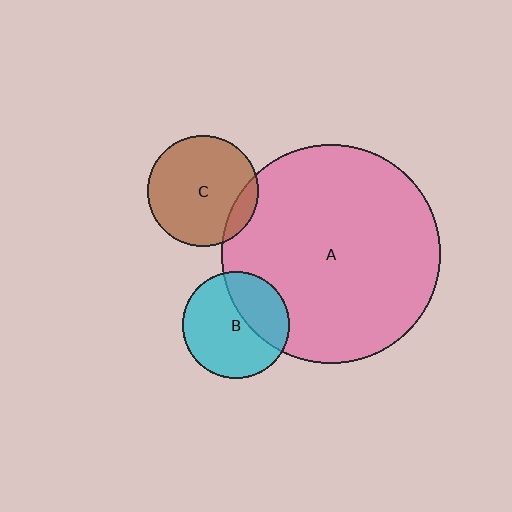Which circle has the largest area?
Circle A (pink).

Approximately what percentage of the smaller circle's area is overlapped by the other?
Approximately 10%.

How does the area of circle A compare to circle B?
Approximately 4.2 times.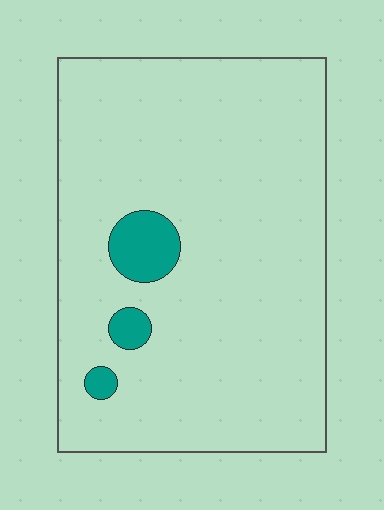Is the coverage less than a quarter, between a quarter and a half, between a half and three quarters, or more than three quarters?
Less than a quarter.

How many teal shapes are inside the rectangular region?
3.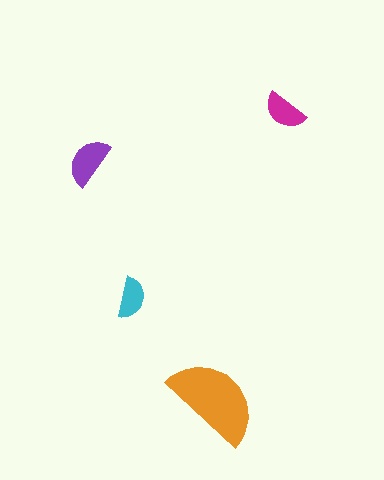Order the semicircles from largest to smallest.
the orange one, the purple one, the magenta one, the cyan one.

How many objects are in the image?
There are 4 objects in the image.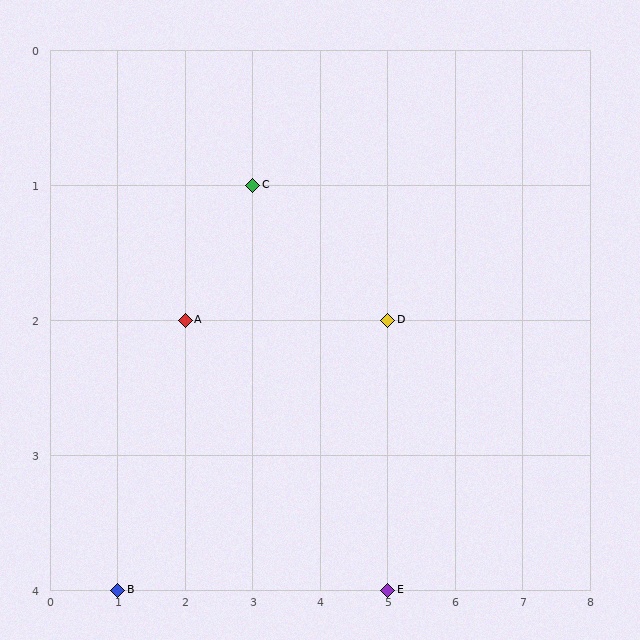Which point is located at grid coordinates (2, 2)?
Point A is at (2, 2).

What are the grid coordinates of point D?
Point D is at grid coordinates (5, 2).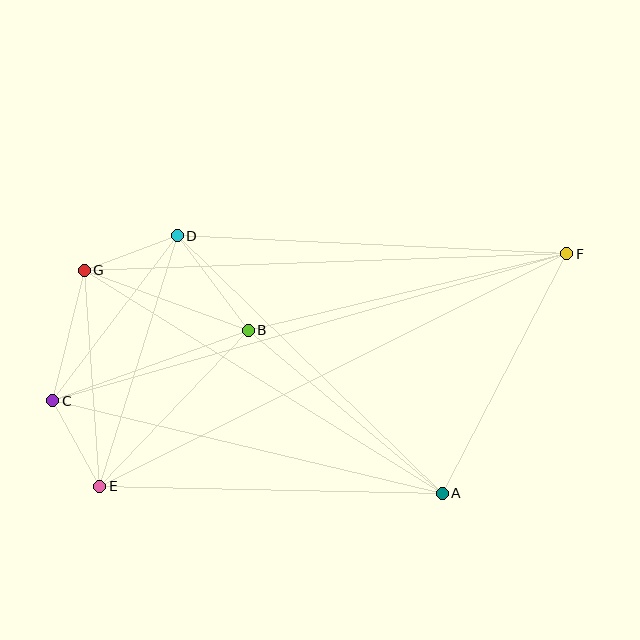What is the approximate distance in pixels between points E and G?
The distance between E and G is approximately 217 pixels.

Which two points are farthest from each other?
Points C and F are farthest from each other.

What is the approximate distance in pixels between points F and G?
The distance between F and G is approximately 483 pixels.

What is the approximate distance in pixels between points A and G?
The distance between A and G is approximately 422 pixels.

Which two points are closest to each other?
Points C and E are closest to each other.